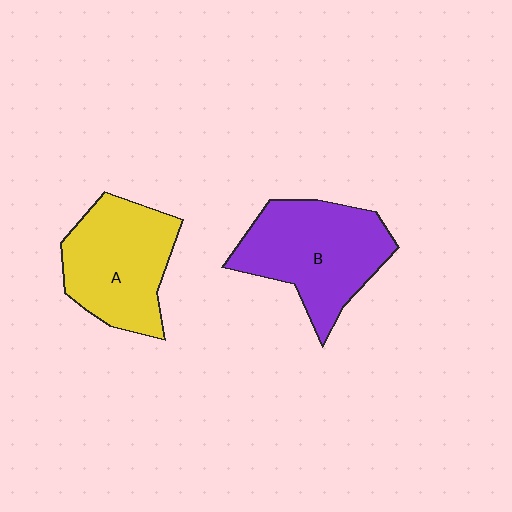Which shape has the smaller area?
Shape A (yellow).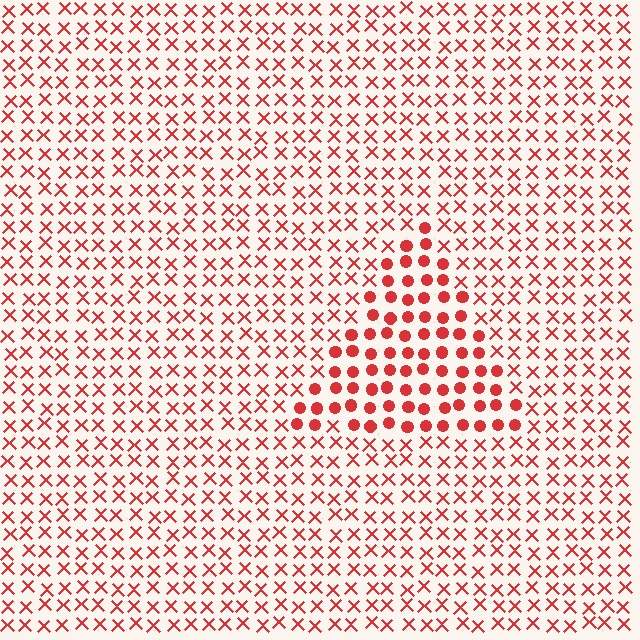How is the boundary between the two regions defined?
The boundary is defined by a change in element shape: circles inside vs. X marks outside. All elements share the same color and spacing.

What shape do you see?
I see a triangle.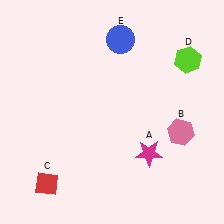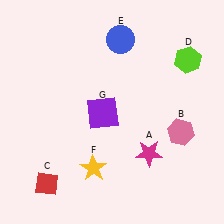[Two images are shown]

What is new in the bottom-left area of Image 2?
A yellow star (F) was added in the bottom-left area of Image 2.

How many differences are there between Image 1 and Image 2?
There are 2 differences between the two images.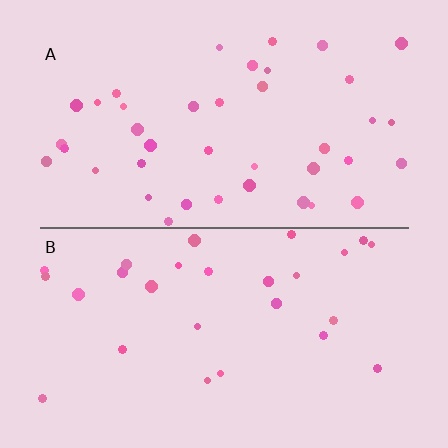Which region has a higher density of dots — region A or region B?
A (the top).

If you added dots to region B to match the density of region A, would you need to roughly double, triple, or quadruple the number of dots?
Approximately double.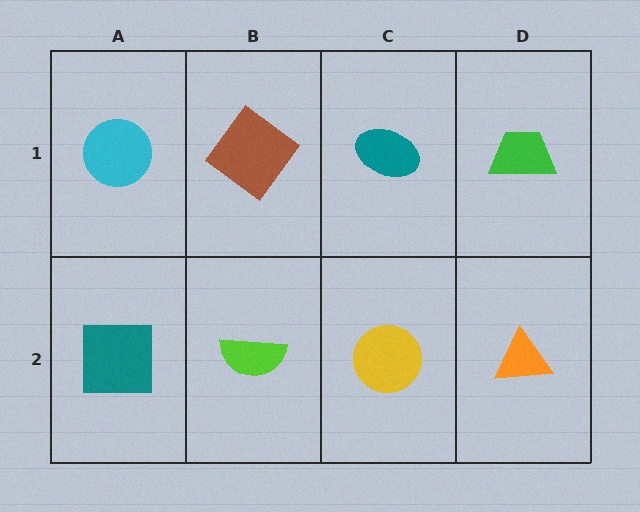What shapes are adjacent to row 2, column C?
A teal ellipse (row 1, column C), a lime semicircle (row 2, column B), an orange triangle (row 2, column D).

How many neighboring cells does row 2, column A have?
2.